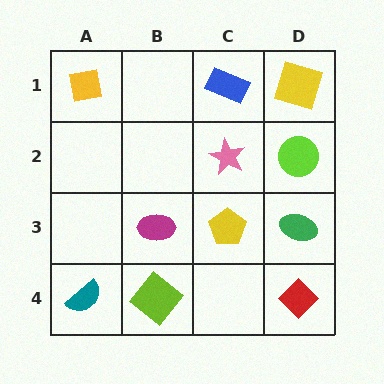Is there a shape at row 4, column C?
No, that cell is empty.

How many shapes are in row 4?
3 shapes.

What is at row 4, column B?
A lime diamond.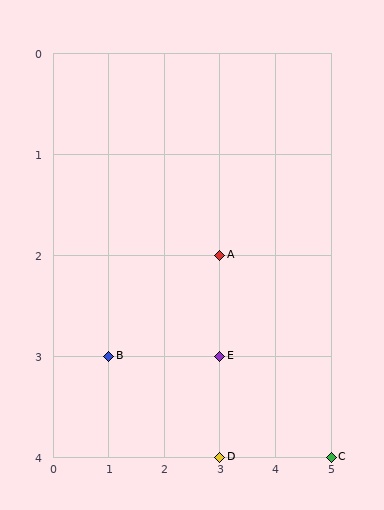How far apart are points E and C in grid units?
Points E and C are 2 columns and 1 row apart (about 2.2 grid units diagonally).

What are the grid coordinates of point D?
Point D is at grid coordinates (3, 4).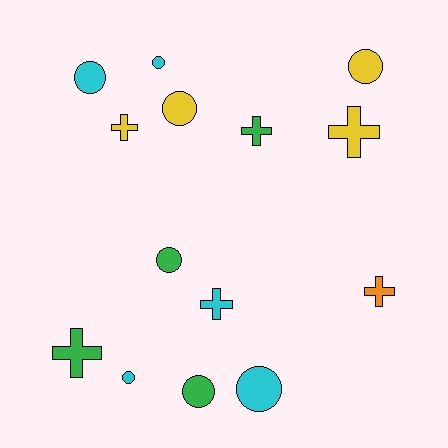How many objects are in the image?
There are 14 objects.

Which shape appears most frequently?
Circle, with 8 objects.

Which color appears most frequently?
Cyan, with 5 objects.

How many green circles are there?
There are 2 green circles.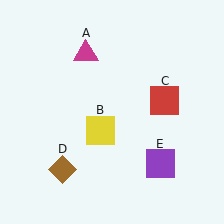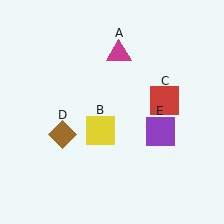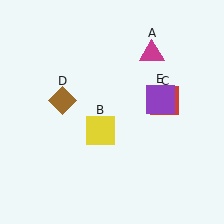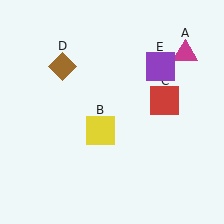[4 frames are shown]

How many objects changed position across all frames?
3 objects changed position: magenta triangle (object A), brown diamond (object D), purple square (object E).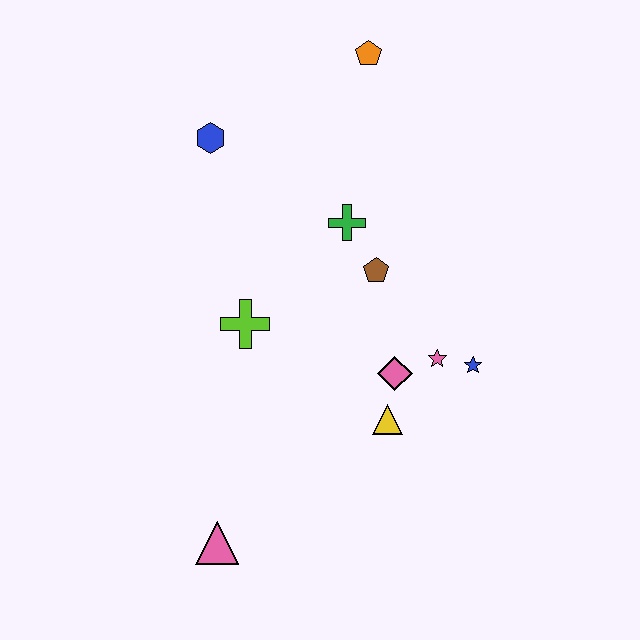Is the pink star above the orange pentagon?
No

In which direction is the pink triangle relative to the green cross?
The pink triangle is below the green cross.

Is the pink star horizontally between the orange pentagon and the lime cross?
No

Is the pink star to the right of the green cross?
Yes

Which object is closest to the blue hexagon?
The green cross is closest to the blue hexagon.